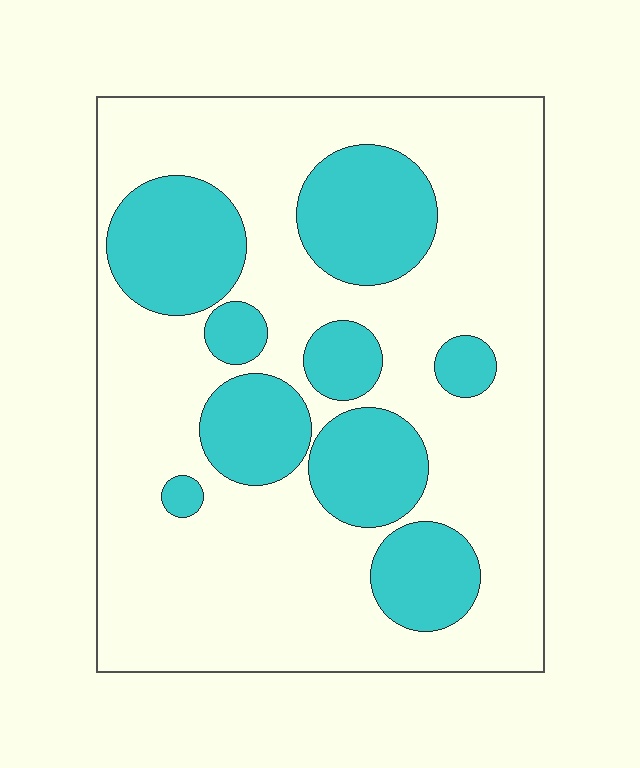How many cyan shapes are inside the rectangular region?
9.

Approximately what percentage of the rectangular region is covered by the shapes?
Approximately 30%.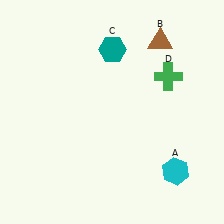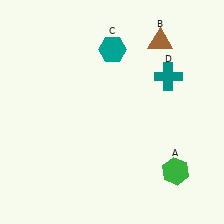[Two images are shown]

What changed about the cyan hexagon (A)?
In Image 1, A is cyan. In Image 2, it changed to green.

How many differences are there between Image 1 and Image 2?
There are 2 differences between the two images.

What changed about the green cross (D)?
In Image 1, D is green. In Image 2, it changed to teal.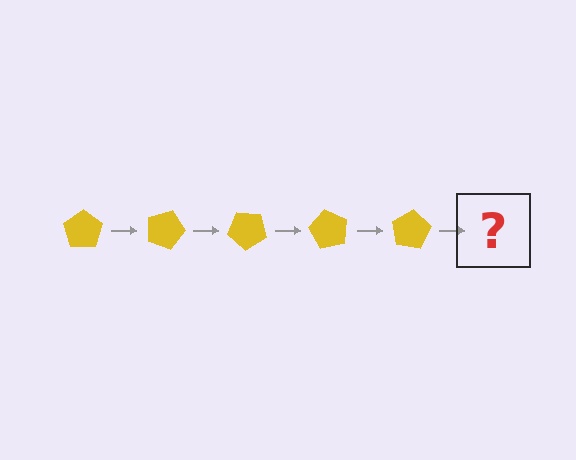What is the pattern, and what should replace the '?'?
The pattern is that the pentagon rotates 20 degrees each step. The '?' should be a yellow pentagon rotated 100 degrees.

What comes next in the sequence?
The next element should be a yellow pentagon rotated 100 degrees.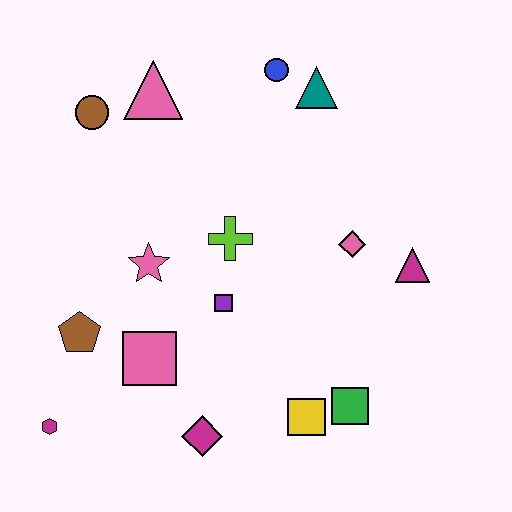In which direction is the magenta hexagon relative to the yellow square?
The magenta hexagon is to the left of the yellow square.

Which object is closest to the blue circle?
The teal triangle is closest to the blue circle.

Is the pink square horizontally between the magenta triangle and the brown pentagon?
Yes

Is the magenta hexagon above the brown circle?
No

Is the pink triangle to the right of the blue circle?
No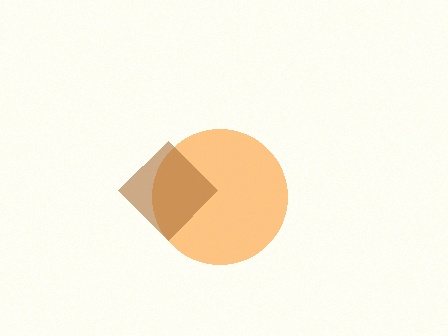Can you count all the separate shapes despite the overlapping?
Yes, there are 2 separate shapes.